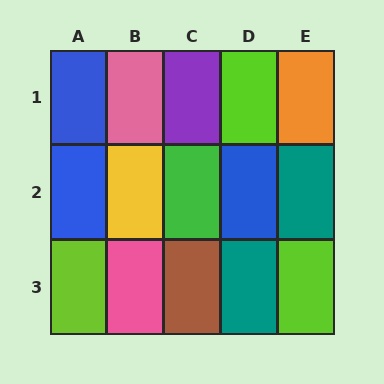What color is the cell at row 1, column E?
Orange.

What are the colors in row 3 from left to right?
Lime, pink, brown, teal, lime.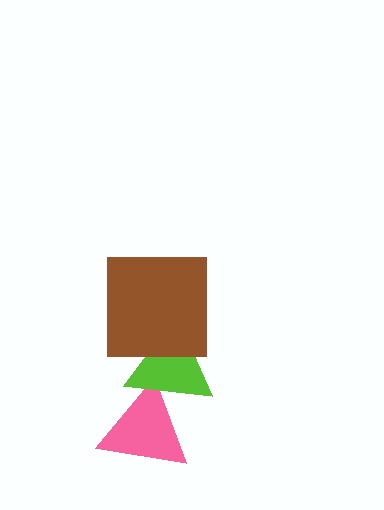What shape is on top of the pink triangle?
The lime triangle is on top of the pink triangle.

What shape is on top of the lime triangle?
The brown square is on top of the lime triangle.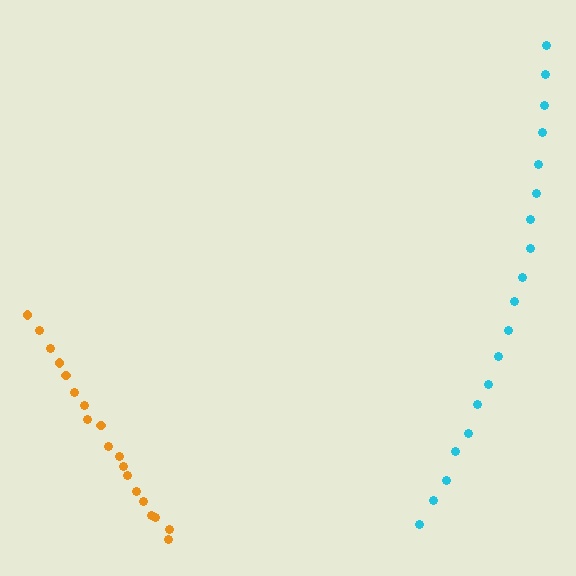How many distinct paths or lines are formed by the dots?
There are 2 distinct paths.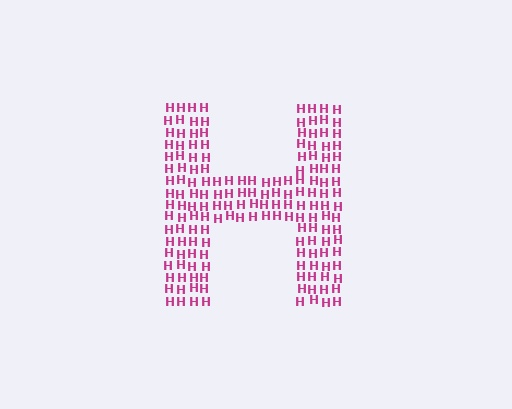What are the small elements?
The small elements are letter H's.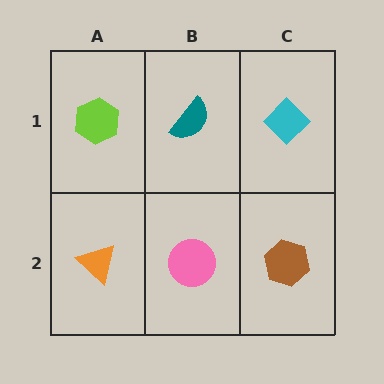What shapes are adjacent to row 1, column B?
A pink circle (row 2, column B), a lime hexagon (row 1, column A), a cyan diamond (row 1, column C).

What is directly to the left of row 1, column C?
A teal semicircle.